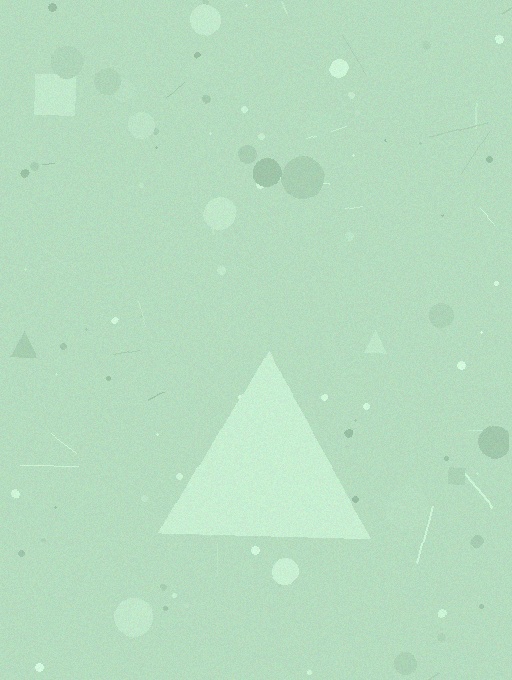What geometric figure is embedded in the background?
A triangle is embedded in the background.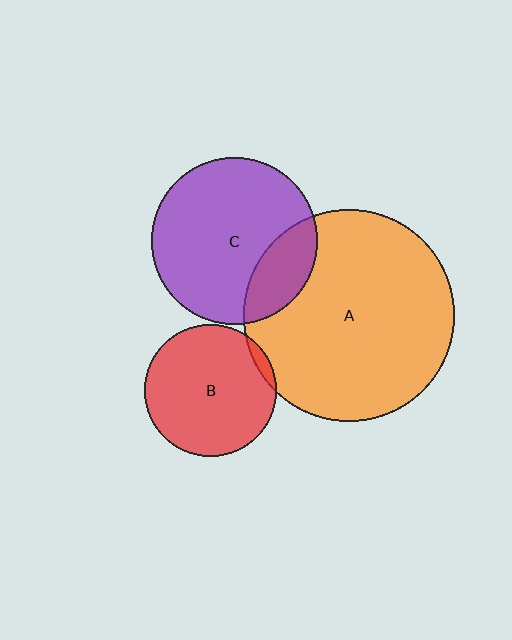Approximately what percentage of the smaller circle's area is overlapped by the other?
Approximately 5%.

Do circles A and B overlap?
Yes.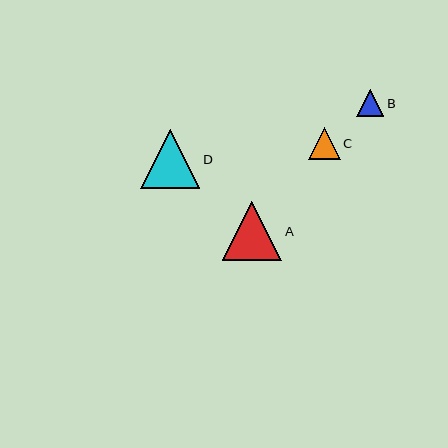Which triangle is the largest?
Triangle A is the largest with a size of approximately 60 pixels.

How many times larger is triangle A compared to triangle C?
Triangle A is approximately 1.9 times the size of triangle C.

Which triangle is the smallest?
Triangle B is the smallest with a size of approximately 27 pixels.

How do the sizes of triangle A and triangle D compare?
Triangle A and triangle D are approximately the same size.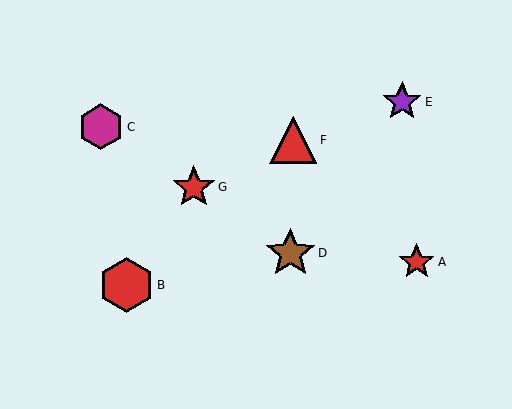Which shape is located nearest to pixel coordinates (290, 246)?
The brown star (labeled D) at (290, 253) is nearest to that location.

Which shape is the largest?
The red hexagon (labeled B) is the largest.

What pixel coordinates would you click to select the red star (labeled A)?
Click at (417, 262) to select the red star A.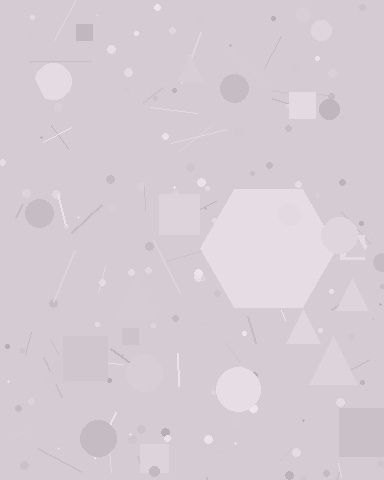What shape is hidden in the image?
A hexagon is hidden in the image.